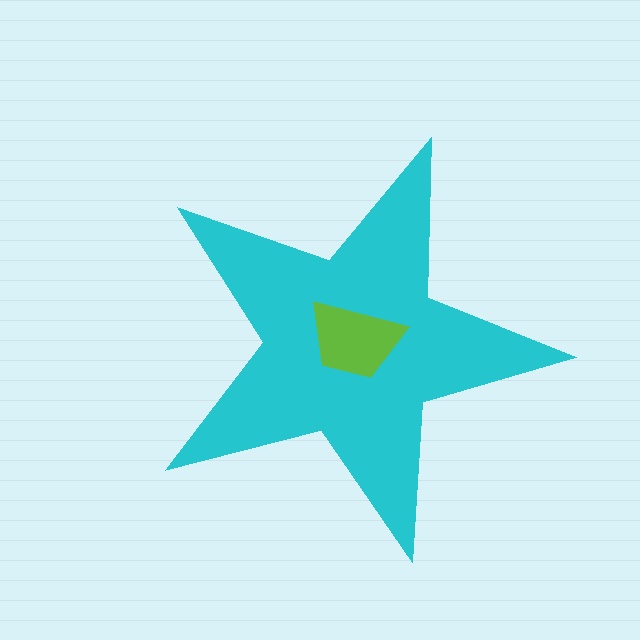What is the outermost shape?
The cyan star.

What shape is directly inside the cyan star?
The lime trapezoid.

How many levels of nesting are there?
2.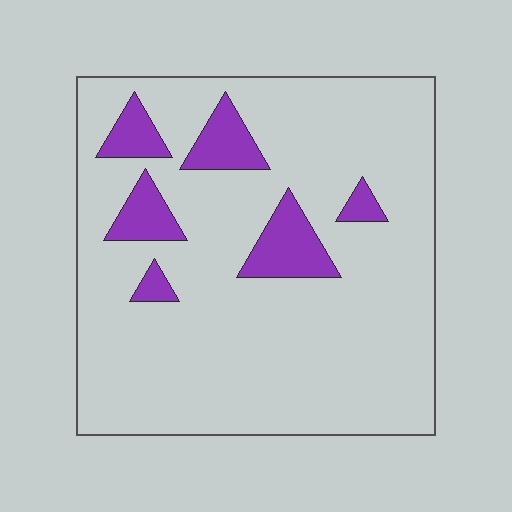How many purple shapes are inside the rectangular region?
6.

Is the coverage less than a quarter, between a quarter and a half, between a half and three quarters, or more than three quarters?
Less than a quarter.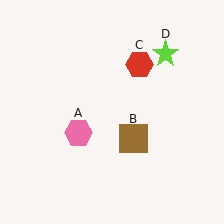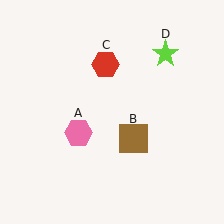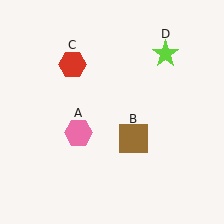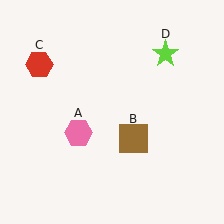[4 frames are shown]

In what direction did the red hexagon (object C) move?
The red hexagon (object C) moved left.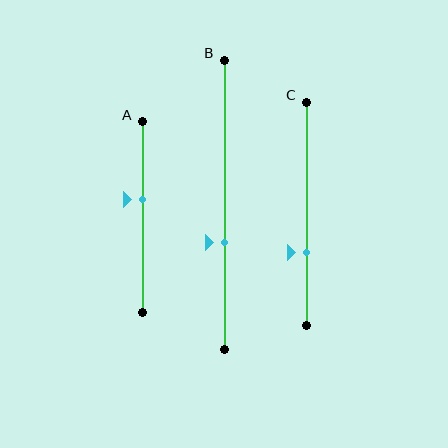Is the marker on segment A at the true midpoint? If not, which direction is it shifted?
No, the marker on segment A is shifted upward by about 9% of the segment length.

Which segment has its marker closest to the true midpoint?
Segment A has its marker closest to the true midpoint.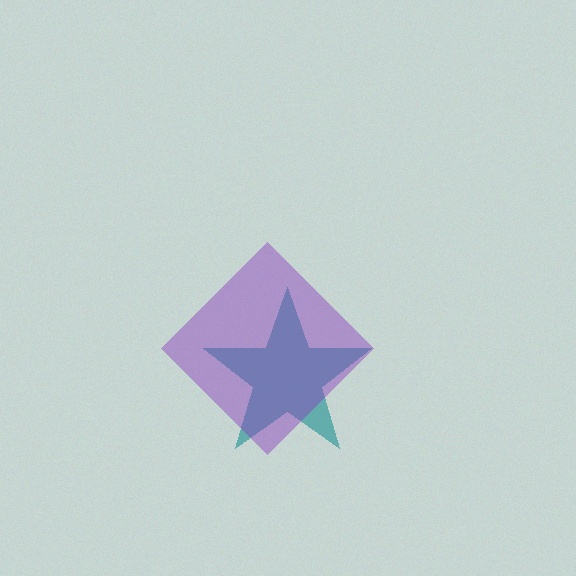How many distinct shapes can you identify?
There are 2 distinct shapes: a teal star, a purple diamond.